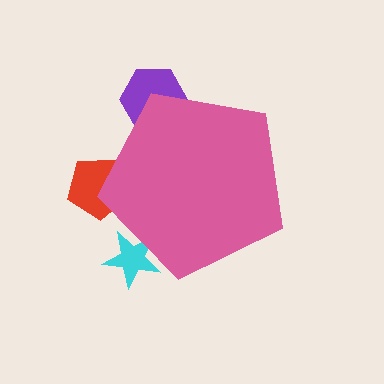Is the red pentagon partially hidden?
Yes, the red pentagon is partially hidden behind the pink pentagon.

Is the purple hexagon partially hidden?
Yes, the purple hexagon is partially hidden behind the pink pentagon.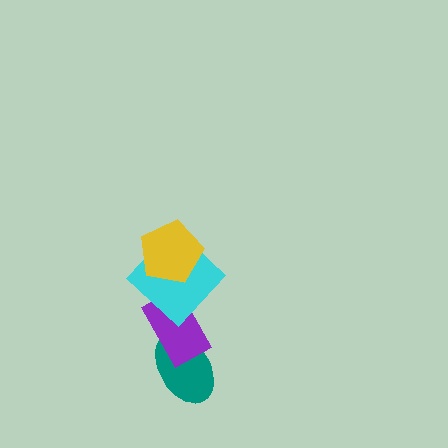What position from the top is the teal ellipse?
The teal ellipse is 4th from the top.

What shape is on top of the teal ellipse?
The purple rectangle is on top of the teal ellipse.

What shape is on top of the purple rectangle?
The cyan diamond is on top of the purple rectangle.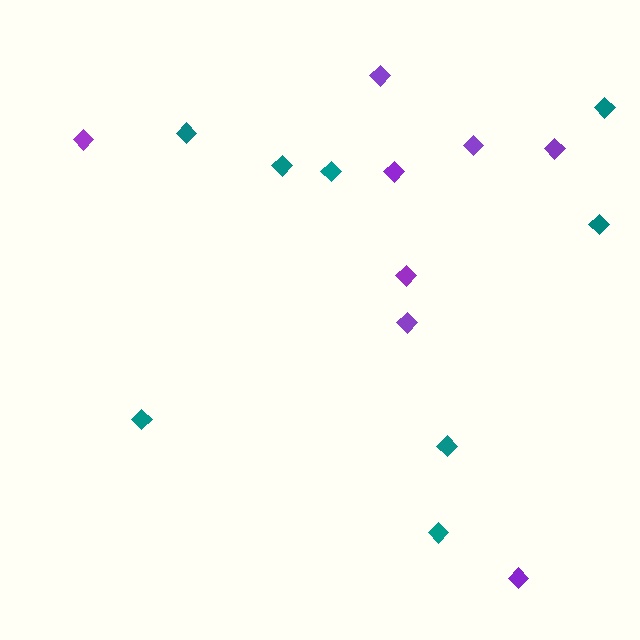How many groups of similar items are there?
There are 2 groups: one group of purple diamonds (8) and one group of teal diamonds (8).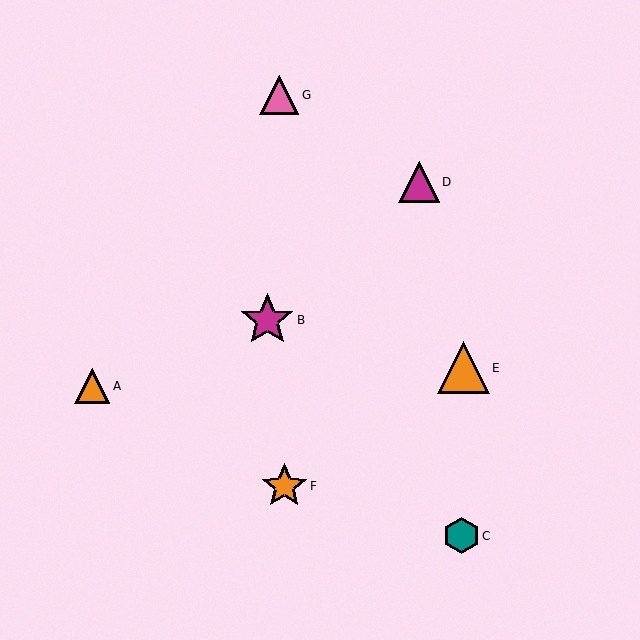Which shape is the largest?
The magenta star (labeled B) is the largest.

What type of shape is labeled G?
Shape G is a pink triangle.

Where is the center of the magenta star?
The center of the magenta star is at (267, 320).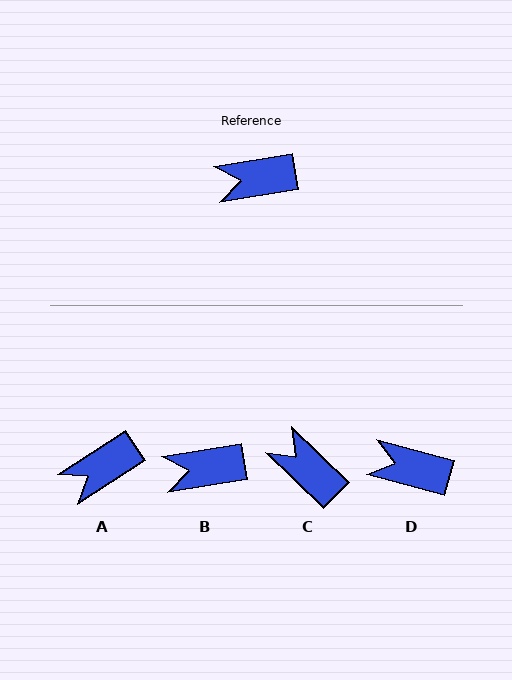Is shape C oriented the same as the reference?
No, it is off by about 54 degrees.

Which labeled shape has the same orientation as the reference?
B.